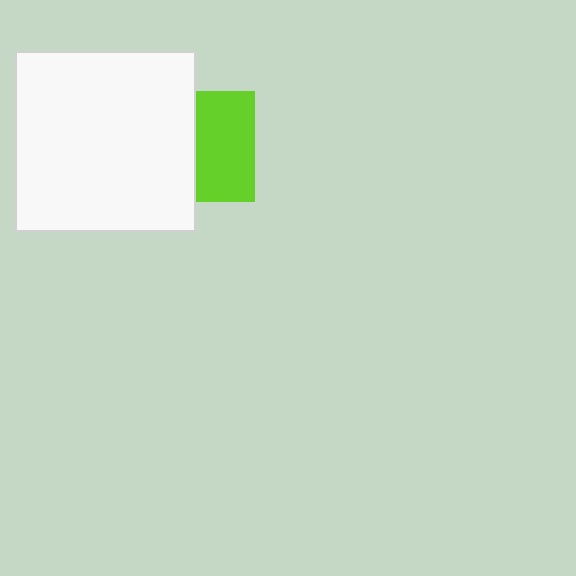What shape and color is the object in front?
The object in front is a white square.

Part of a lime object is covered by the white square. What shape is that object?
It is a square.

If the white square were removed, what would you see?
You would see the complete lime square.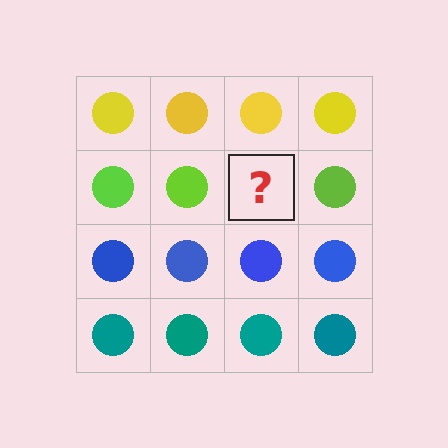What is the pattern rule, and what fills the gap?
The rule is that each row has a consistent color. The gap should be filled with a lime circle.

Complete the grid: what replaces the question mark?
The question mark should be replaced with a lime circle.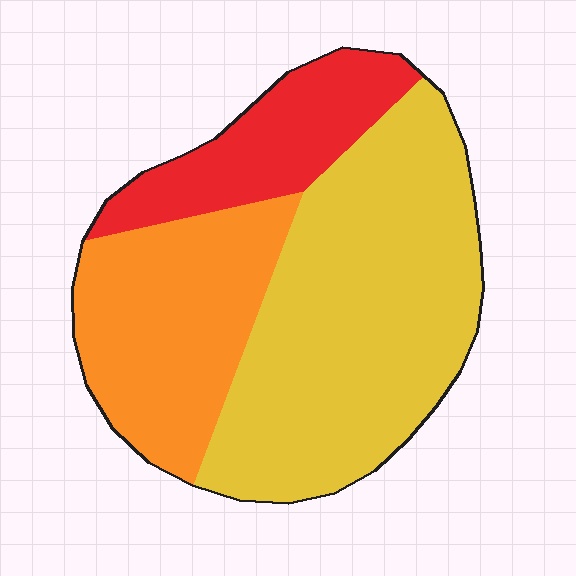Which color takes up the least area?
Red, at roughly 20%.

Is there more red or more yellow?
Yellow.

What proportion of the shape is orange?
Orange takes up between a quarter and a half of the shape.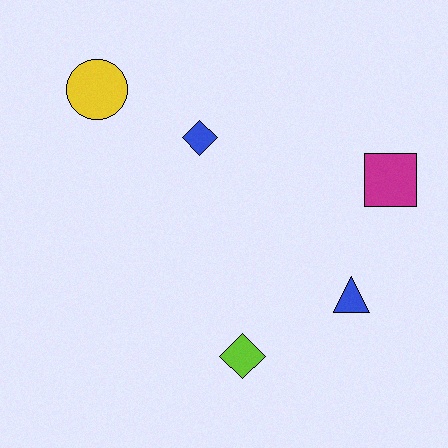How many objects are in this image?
There are 5 objects.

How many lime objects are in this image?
There is 1 lime object.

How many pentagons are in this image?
There are no pentagons.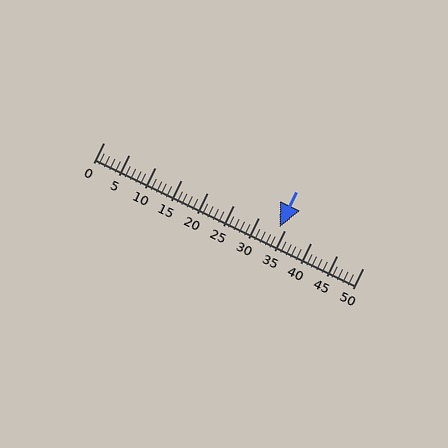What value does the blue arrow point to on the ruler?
The blue arrow points to approximately 34.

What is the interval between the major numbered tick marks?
The major tick marks are spaced 5 units apart.